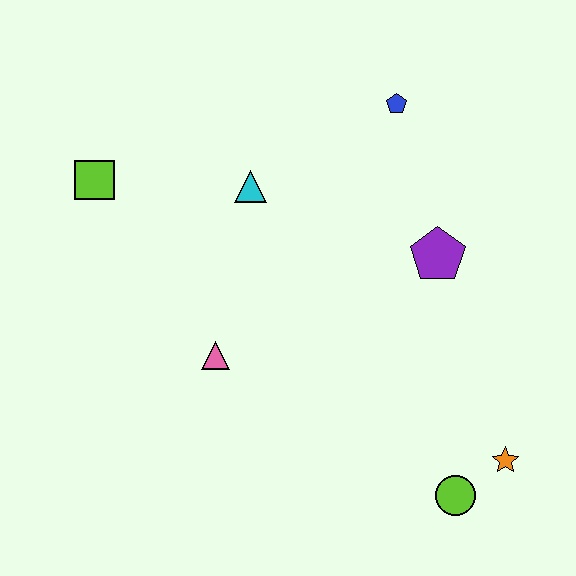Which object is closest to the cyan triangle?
The lime square is closest to the cyan triangle.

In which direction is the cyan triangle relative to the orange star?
The cyan triangle is above the orange star.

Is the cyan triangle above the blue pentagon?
No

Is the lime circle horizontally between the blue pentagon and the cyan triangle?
No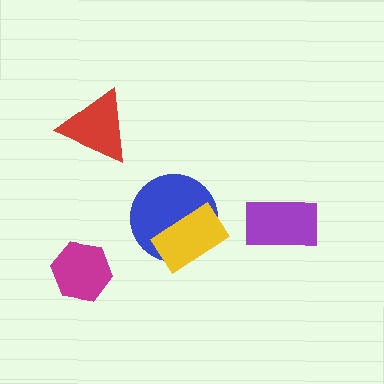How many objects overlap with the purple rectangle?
0 objects overlap with the purple rectangle.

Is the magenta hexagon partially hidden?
No, no other shape covers it.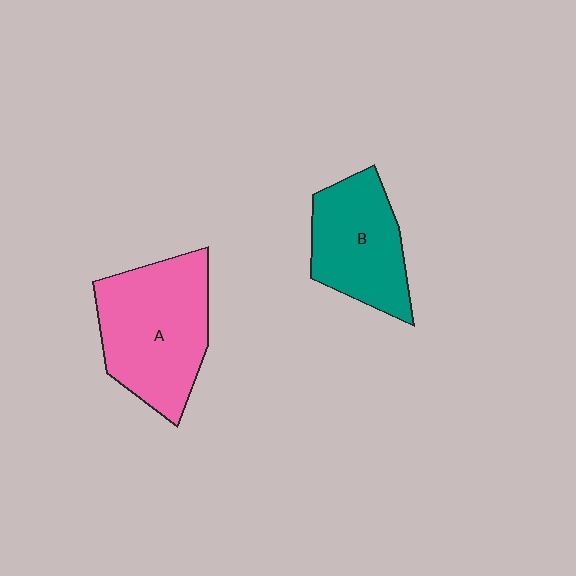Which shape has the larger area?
Shape A (pink).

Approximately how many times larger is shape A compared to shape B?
Approximately 1.3 times.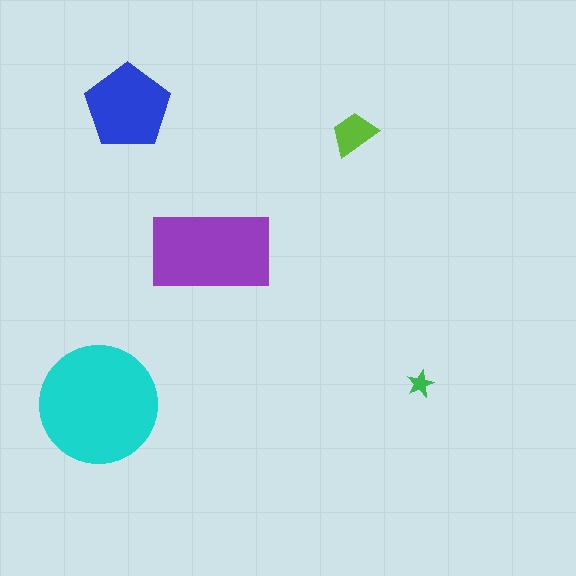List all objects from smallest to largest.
The green star, the lime trapezoid, the blue pentagon, the purple rectangle, the cyan circle.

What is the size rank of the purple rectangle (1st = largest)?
2nd.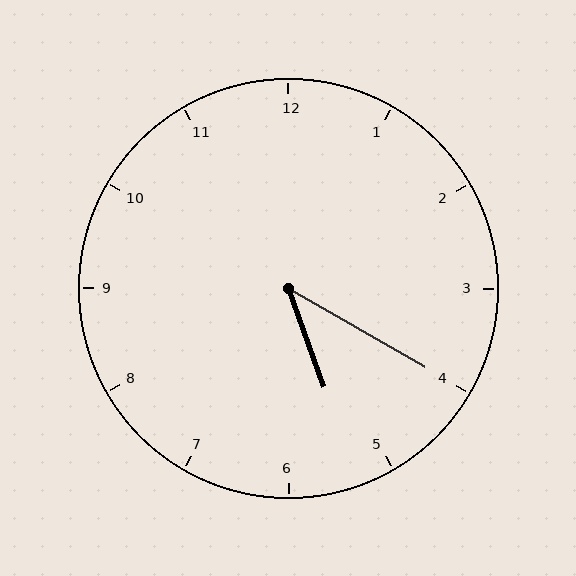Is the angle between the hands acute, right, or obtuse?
It is acute.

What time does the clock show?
5:20.